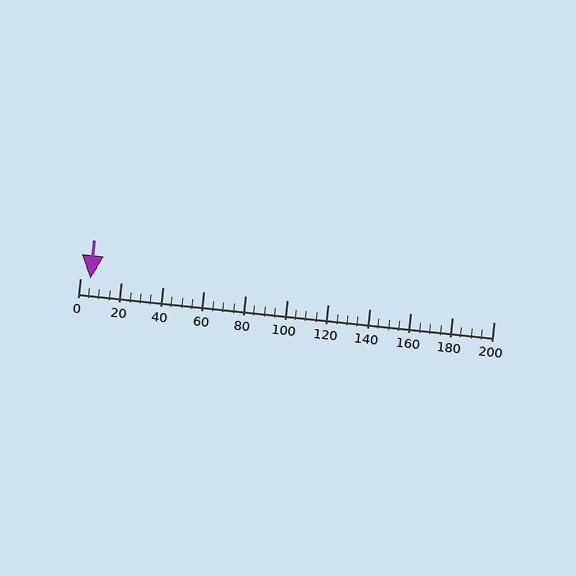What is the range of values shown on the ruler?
The ruler shows values from 0 to 200.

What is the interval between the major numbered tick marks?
The major tick marks are spaced 20 units apart.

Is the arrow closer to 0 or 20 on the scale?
The arrow is closer to 0.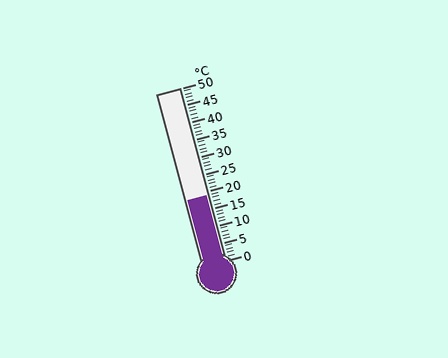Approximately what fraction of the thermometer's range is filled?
The thermometer is filled to approximately 40% of its range.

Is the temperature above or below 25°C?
The temperature is below 25°C.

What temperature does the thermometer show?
The thermometer shows approximately 19°C.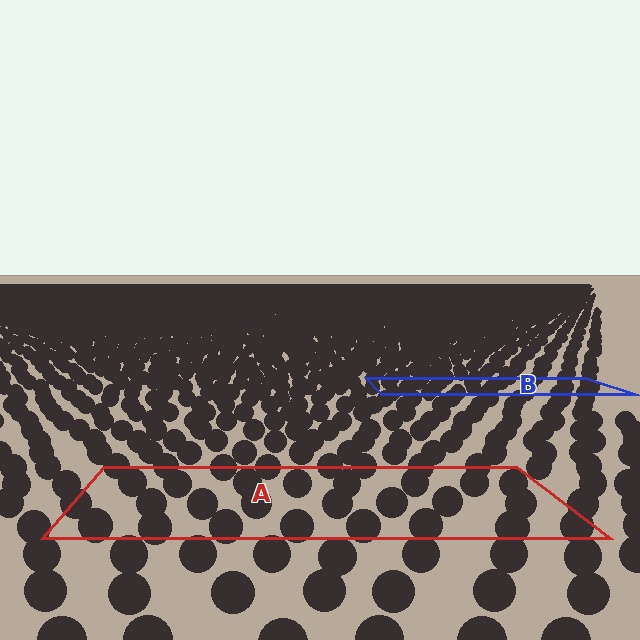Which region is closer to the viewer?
Region A is closer. The texture elements there are larger and more spread out.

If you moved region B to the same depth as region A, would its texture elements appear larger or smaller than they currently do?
They would appear larger. At a closer depth, the same texture elements are projected at a bigger on-screen size.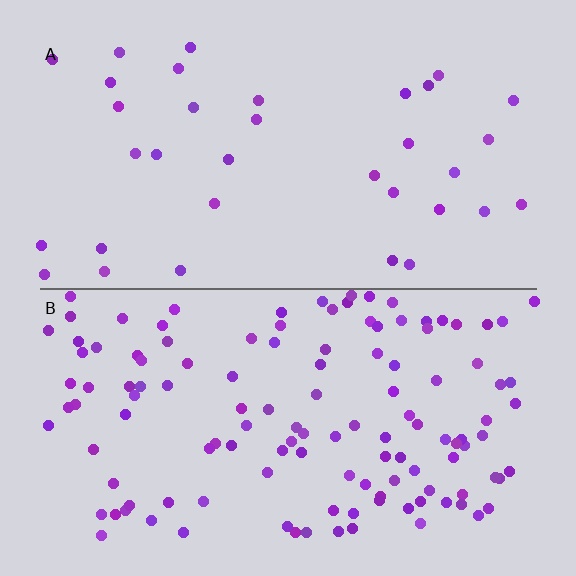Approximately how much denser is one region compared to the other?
Approximately 3.7× — region B over region A.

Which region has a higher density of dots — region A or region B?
B (the bottom).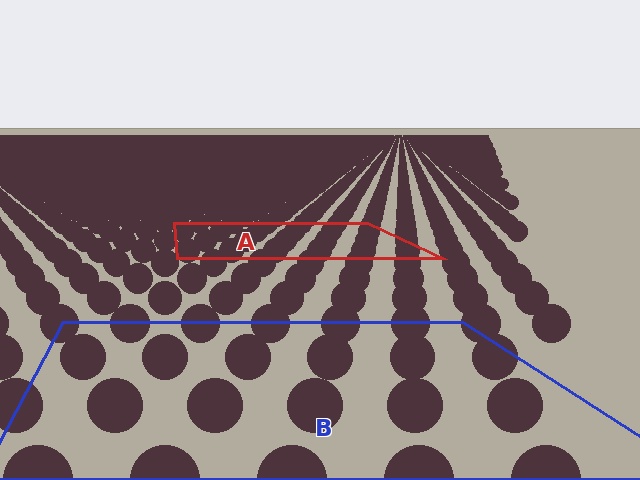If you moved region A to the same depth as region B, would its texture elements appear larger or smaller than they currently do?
They would appear larger. At a closer depth, the same texture elements are projected at a bigger on-screen size.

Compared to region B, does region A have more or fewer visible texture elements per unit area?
Region A has more texture elements per unit area — they are packed more densely because it is farther away.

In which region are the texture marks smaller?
The texture marks are smaller in region A, because it is farther away.